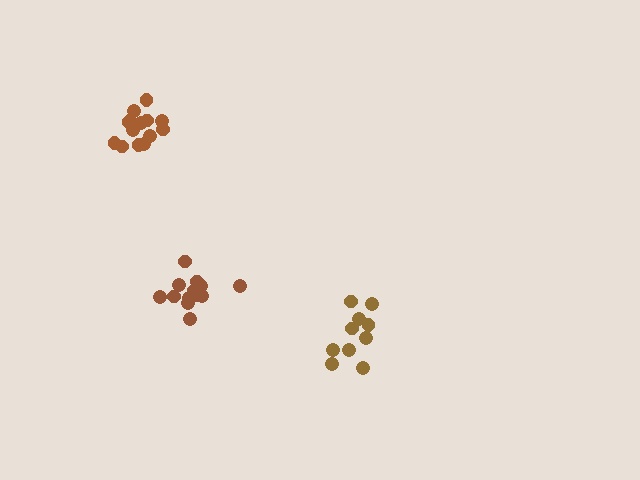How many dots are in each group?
Group 1: 14 dots, Group 2: 14 dots, Group 3: 10 dots (38 total).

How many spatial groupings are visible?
There are 3 spatial groupings.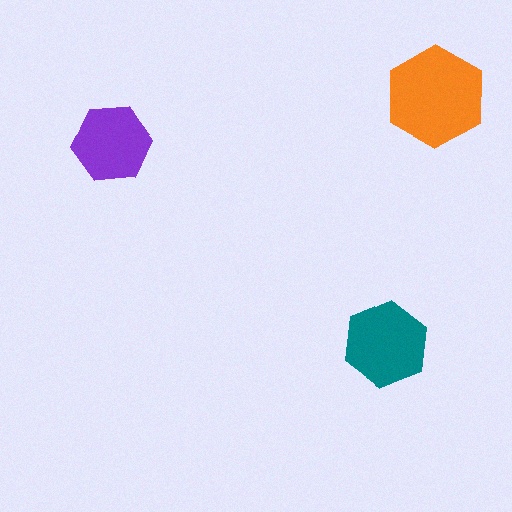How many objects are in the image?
There are 3 objects in the image.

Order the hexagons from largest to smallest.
the orange one, the teal one, the purple one.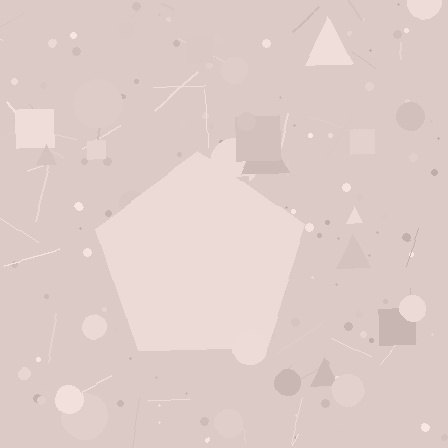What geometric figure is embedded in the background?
A pentagon is embedded in the background.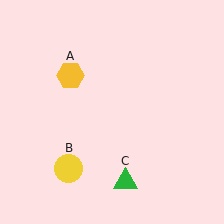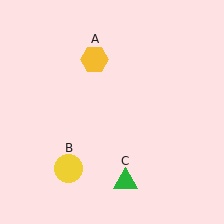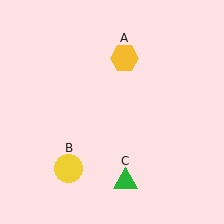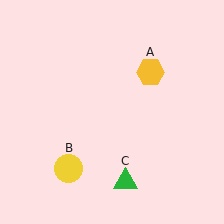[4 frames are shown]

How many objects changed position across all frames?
1 object changed position: yellow hexagon (object A).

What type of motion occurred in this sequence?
The yellow hexagon (object A) rotated clockwise around the center of the scene.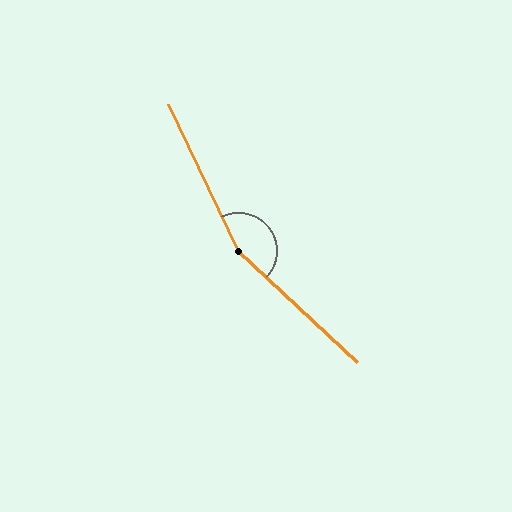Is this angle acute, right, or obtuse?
It is obtuse.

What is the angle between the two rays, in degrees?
Approximately 158 degrees.